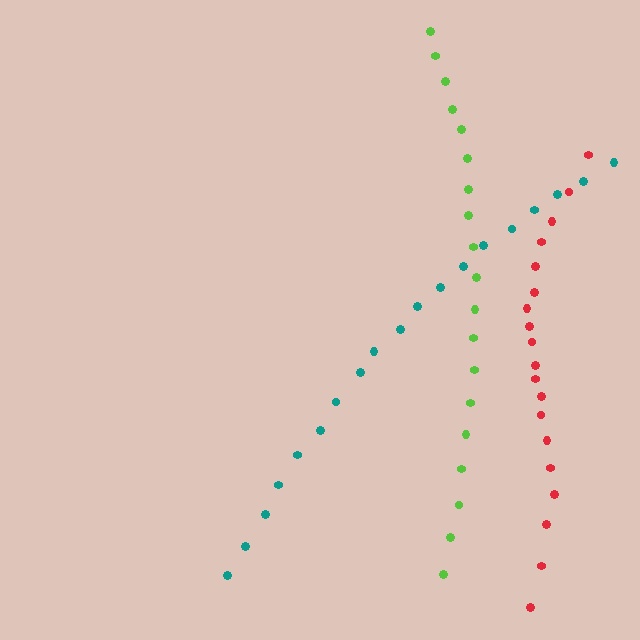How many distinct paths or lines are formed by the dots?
There are 3 distinct paths.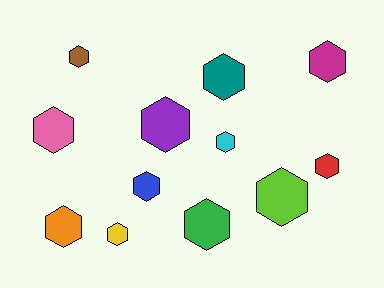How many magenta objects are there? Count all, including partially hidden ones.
There is 1 magenta object.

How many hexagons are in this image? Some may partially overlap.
There are 12 hexagons.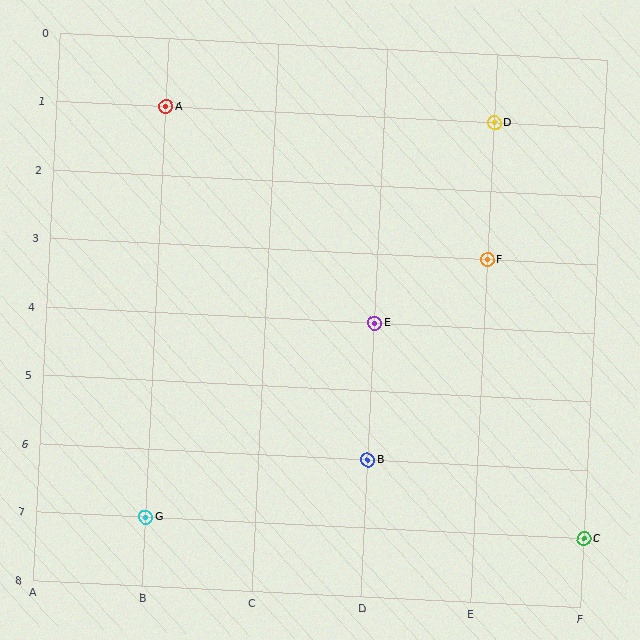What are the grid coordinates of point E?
Point E is at grid coordinates (D, 4).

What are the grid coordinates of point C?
Point C is at grid coordinates (F, 7).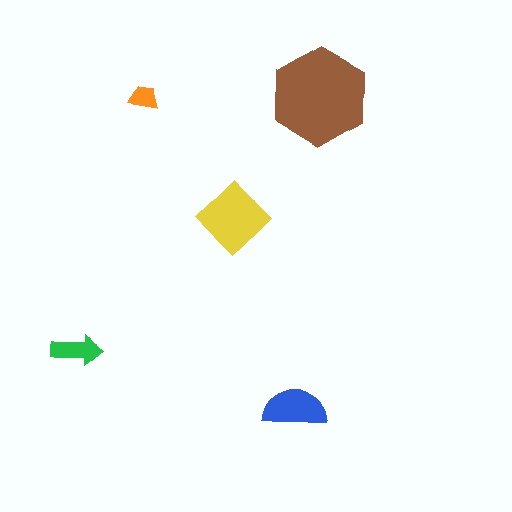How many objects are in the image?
There are 5 objects in the image.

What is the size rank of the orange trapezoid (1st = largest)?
5th.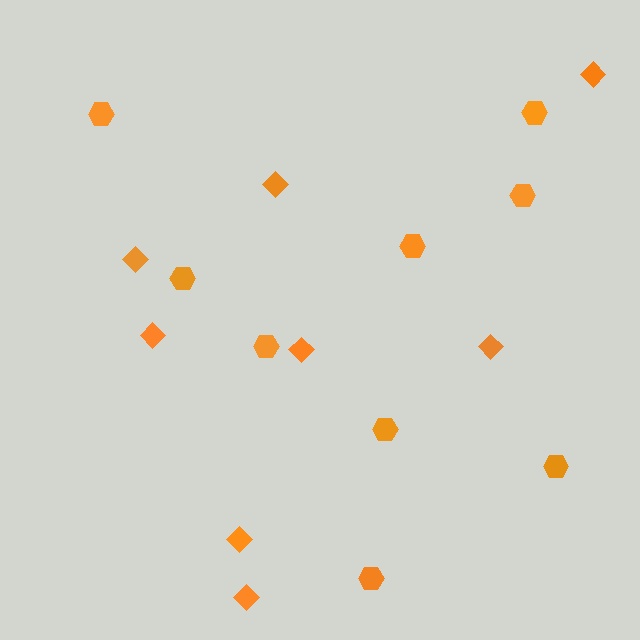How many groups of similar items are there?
There are 2 groups: one group of hexagons (9) and one group of diamonds (8).